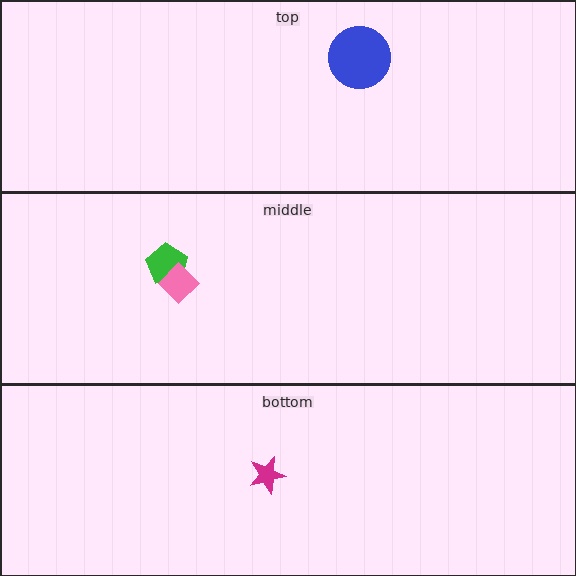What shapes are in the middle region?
The green pentagon, the pink diamond.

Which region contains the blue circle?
The top region.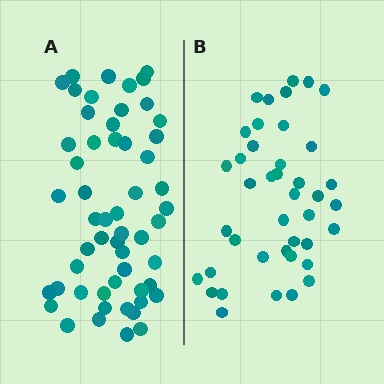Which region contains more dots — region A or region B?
Region A (the left region) has more dots.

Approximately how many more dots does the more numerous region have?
Region A has approximately 15 more dots than region B.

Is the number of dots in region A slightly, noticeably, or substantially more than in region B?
Region A has noticeably more, but not dramatically so. The ratio is roughly 1.3 to 1.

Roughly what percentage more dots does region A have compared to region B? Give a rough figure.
About 35% more.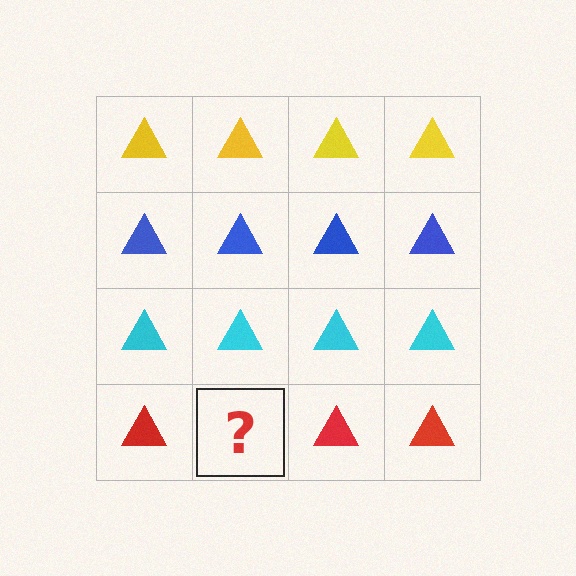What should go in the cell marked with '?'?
The missing cell should contain a red triangle.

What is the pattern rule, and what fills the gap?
The rule is that each row has a consistent color. The gap should be filled with a red triangle.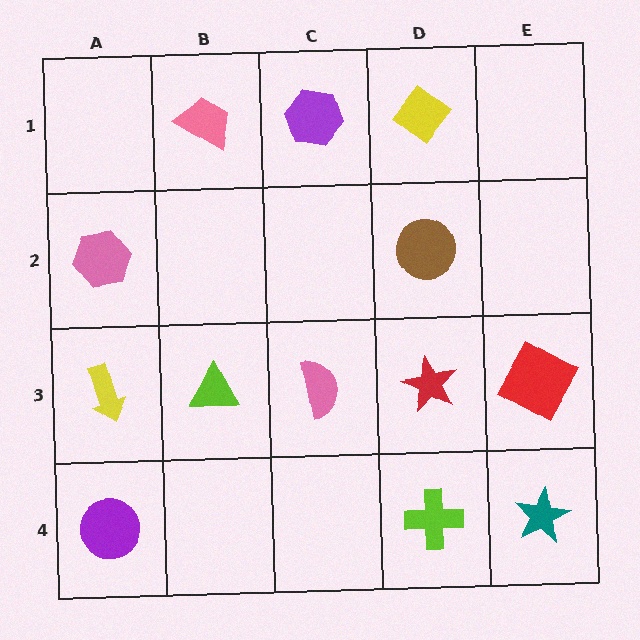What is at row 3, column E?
A red square.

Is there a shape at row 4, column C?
No, that cell is empty.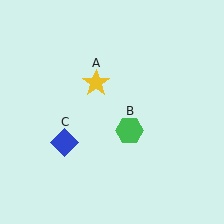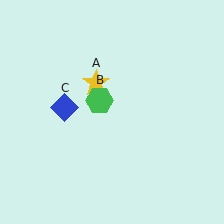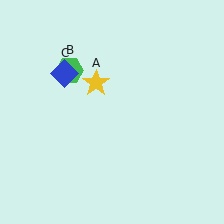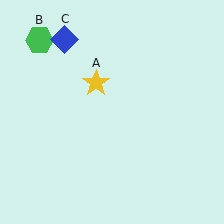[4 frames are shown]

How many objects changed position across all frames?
2 objects changed position: green hexagon (object B), blue diamond (object C).